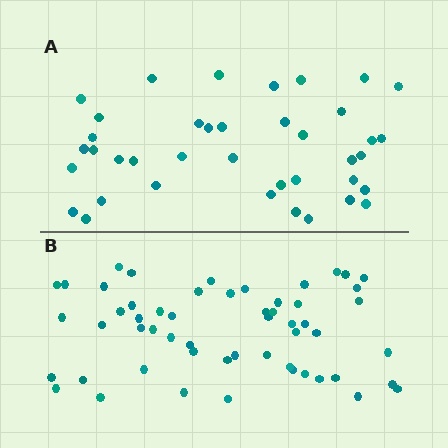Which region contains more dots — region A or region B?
Region B (the bottom region) has more dots.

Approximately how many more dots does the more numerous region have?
Region B has approximately 15 more dots than region A.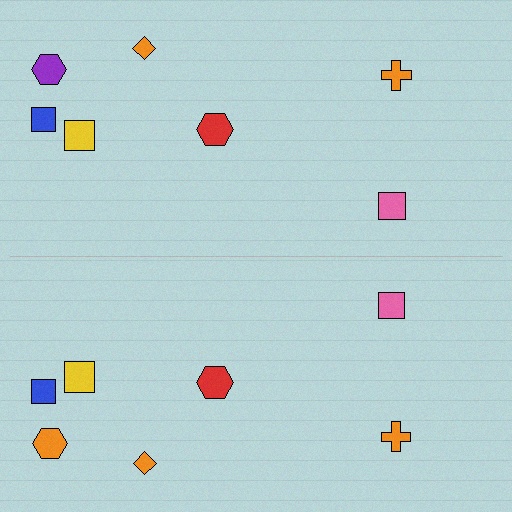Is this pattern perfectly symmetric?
No, the pattern is not perfectly symmetric. The orange hexagon on the bottom side breaks the symmetry — its mirror counterpart is purple.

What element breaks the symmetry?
The orange hexagon on the bottom side breaks the symmetry — its mirror counterpart is purple.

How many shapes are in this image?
There are 14 shapes in this image.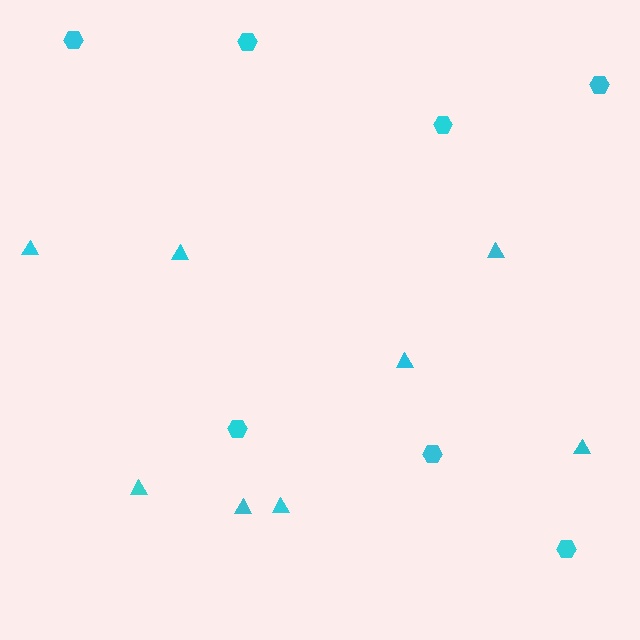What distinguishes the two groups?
There are 2 groups: one group of triangles (8) and one group of hexagons (7).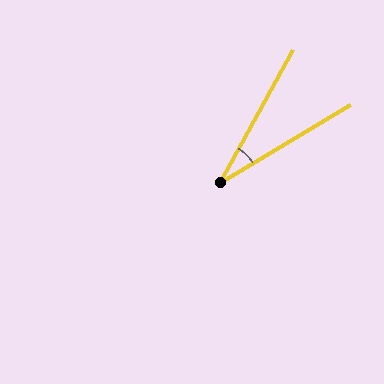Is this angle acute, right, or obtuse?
It is acute.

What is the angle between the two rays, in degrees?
Approximately 30 degrees.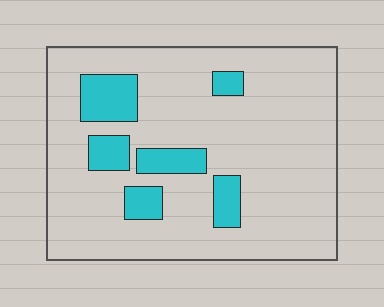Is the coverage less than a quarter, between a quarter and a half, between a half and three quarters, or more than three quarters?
Less than a quarter.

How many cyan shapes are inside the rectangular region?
6.